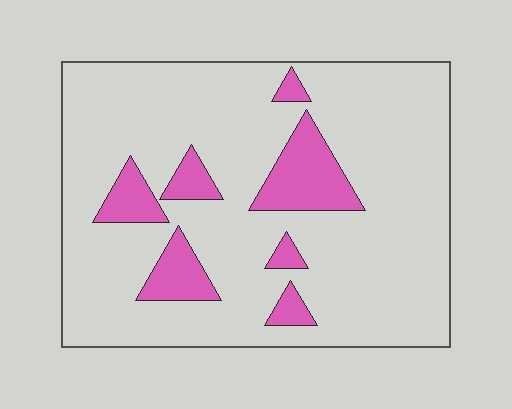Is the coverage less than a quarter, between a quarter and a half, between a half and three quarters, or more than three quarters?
Less than a quarter.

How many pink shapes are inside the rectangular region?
7.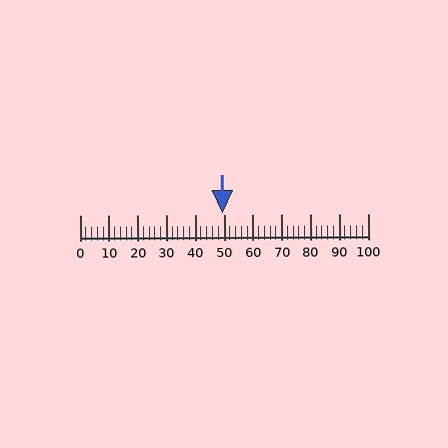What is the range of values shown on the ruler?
The ruler shows values from 0 to 100.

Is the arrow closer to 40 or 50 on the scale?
The arrow is closer to 50.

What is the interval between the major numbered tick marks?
The major tick marks are spaced 10 units apart.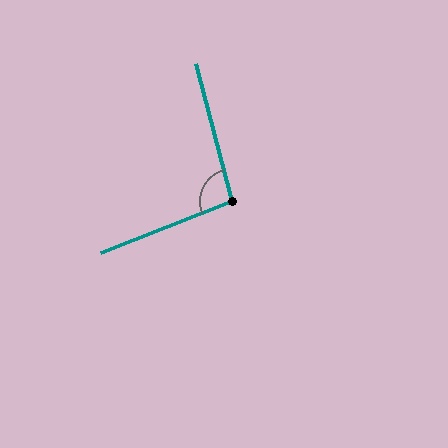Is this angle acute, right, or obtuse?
It is obtuse.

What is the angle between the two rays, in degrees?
Approximately 97 degrees.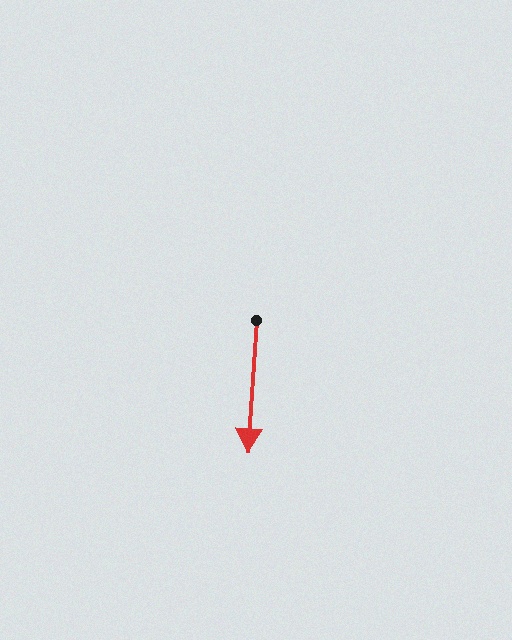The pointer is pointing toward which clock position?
Roughly 6 o'clock.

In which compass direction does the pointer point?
South.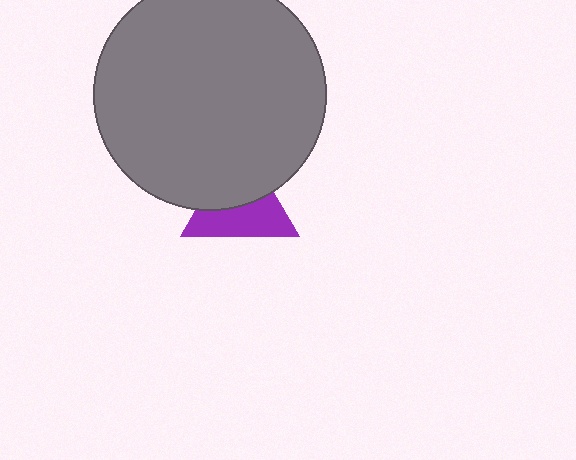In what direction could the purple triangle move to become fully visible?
The purple triangle could move down. That would shift it out from behind the gray circle entirely.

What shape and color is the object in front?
The object in front is a gray circle.